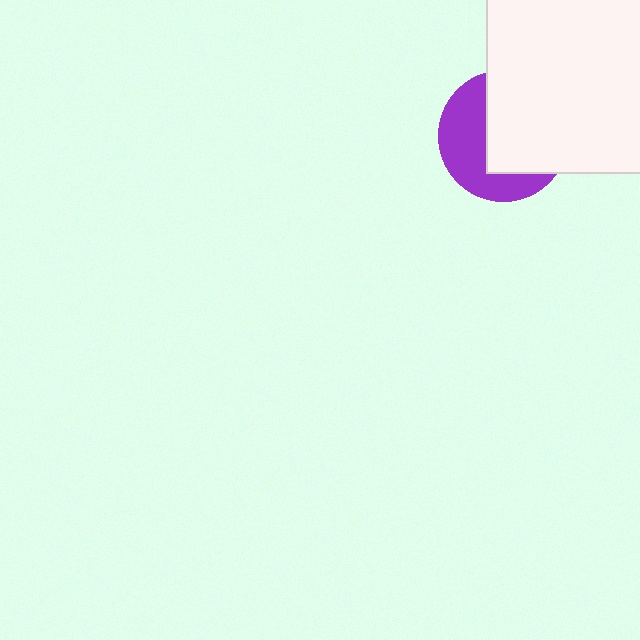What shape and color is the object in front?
The object in front is a white rectangle.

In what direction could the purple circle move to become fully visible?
The purple circle could move left. That would shift it out from behind the white rectangle entirely.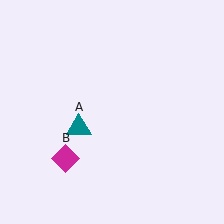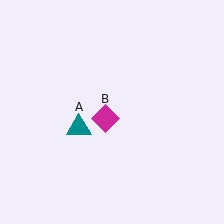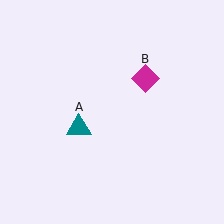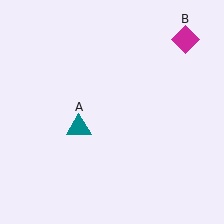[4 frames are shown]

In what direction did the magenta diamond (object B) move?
The magenta diamond (object B) moved up and to the right.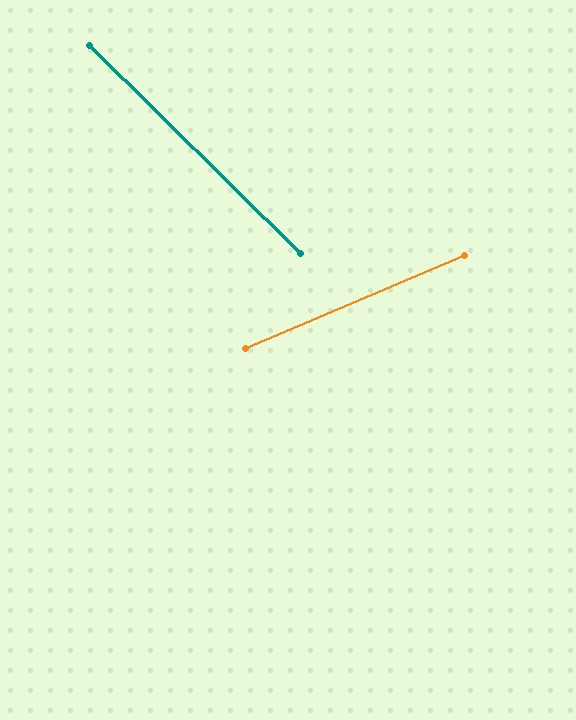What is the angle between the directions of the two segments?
Approximately 68 degrees.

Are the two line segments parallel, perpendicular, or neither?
Neither parallel nor perpendicular — they differ by about 68°.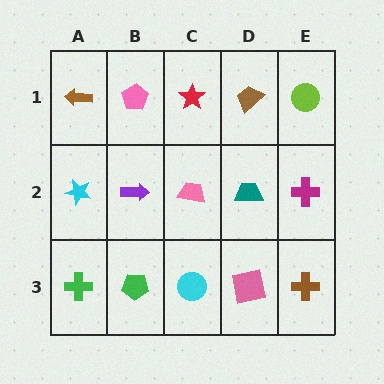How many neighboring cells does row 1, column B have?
3.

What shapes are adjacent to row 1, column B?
A purple arrow (row 2, column B), a brown arrow (row 1, column A), a red star (row 1, column C).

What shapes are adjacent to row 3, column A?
A cyan star (row 2, column A), a green pentagon (row 3, column B).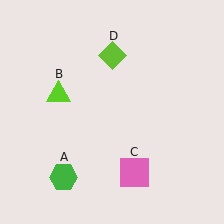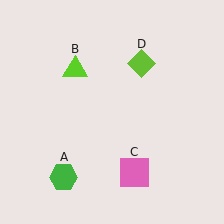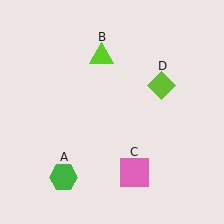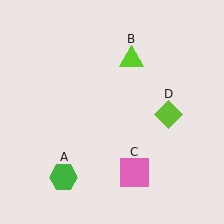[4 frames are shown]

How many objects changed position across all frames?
2 objects changed position: lime triangle (object B), lime diamond (object D).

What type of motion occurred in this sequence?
The lime triangle (object B), lime diamond (object D) rotated clockwise around the center of the scene.